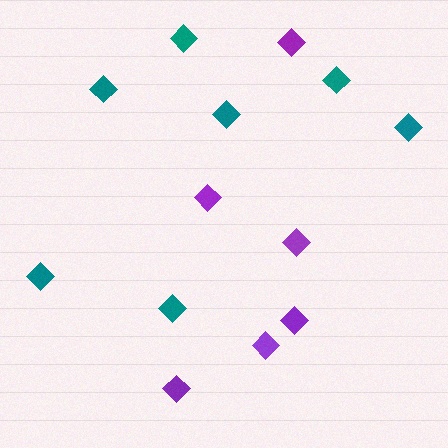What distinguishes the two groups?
There are 2 groups: one group of teal diamonds (7) and one group of purple diamonds (6).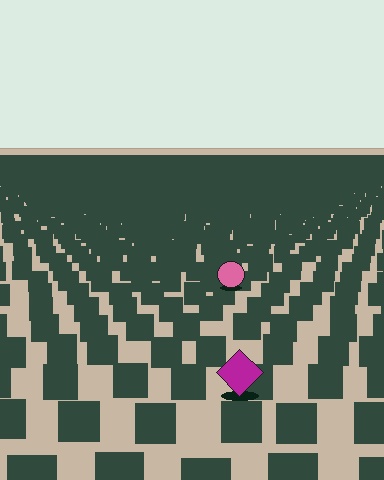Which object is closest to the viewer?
The magenta diamond is closest. The texture marks near it are larger and more spread out.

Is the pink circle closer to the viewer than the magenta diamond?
No. The magenta diamond is closer — you can tell from the texture gradient: the ground texture is coarser near it.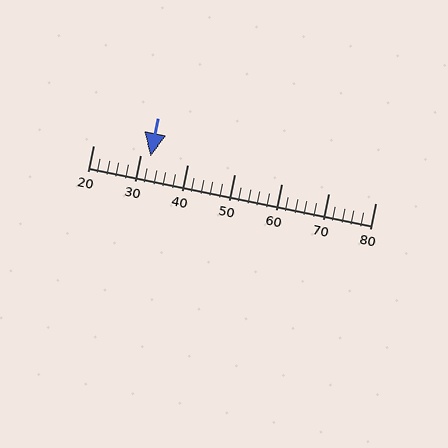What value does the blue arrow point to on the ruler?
The blue arrow points to approximately 32.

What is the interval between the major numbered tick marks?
The major tick marks are spaced 10 units apart.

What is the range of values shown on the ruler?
The ruler shows values from 20 to 80.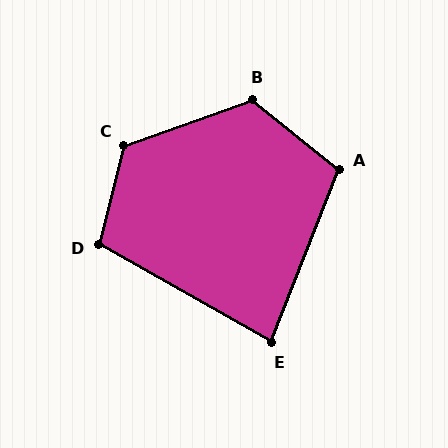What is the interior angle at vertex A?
Approximately 107 degrees (obtuse).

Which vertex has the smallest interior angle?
E, at approximately 82 degrees.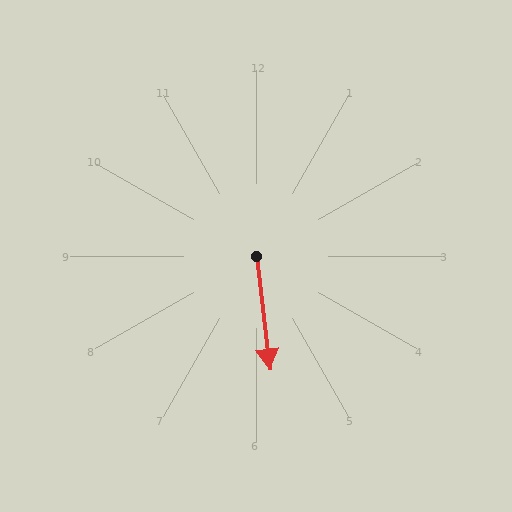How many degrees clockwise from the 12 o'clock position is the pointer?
Approximately 173 degrees.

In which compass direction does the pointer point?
South.